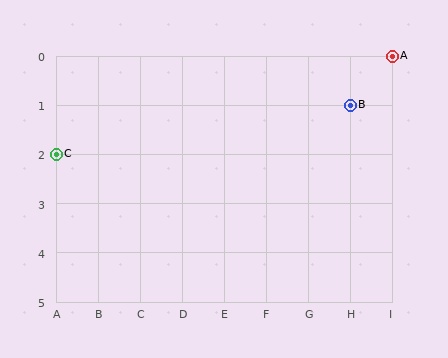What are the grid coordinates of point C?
Point C is at grid coordinates (A, 2).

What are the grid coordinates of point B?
Point B is at grid coordinates (H, 1).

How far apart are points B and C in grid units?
Points B and C are 7 columns and 1 row apart (about 7.1 grid units diagonally).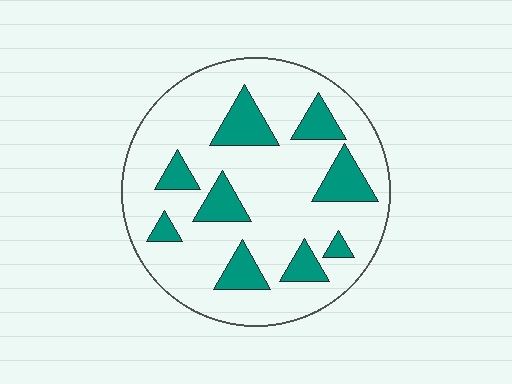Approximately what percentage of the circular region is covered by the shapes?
Approximately 20%.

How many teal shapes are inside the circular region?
9.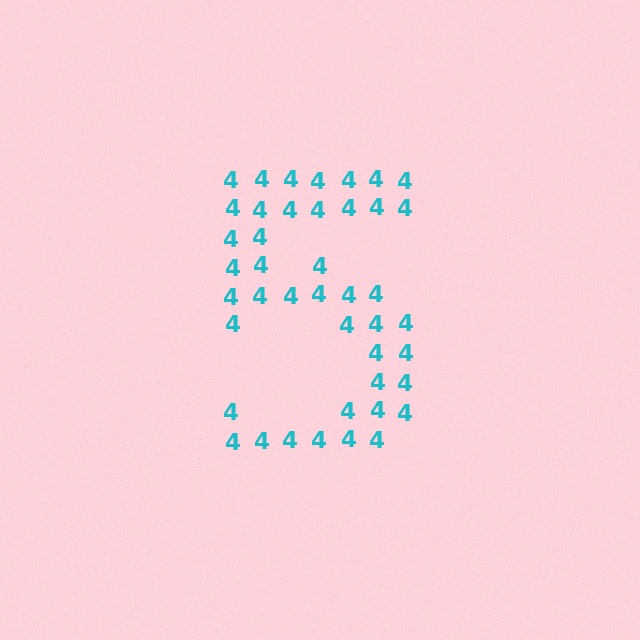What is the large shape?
The large shape is the digit 5.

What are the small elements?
The small elements are digit 4's.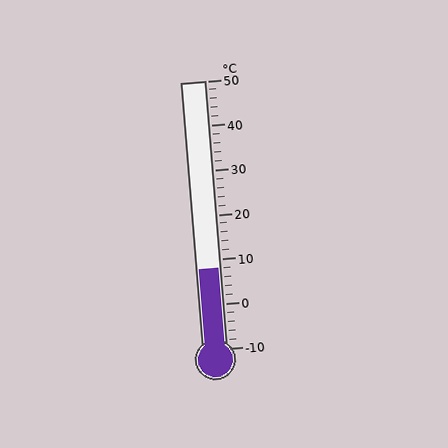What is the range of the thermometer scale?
The thermometer scale ranges from -10°C to 50°C.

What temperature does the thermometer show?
The thermometer shows approximately 8°C.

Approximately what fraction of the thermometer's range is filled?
The thermometer is filled to approximately 30% of its range.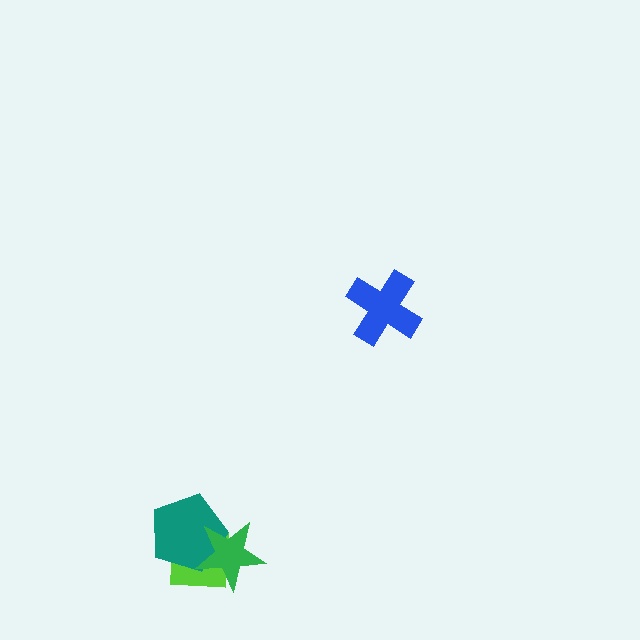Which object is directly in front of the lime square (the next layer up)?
The teal pentagon is directly in front of the lime square.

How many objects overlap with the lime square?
2 objects overlap with the lime square.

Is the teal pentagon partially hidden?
Yes, it is partially covered by another shape.